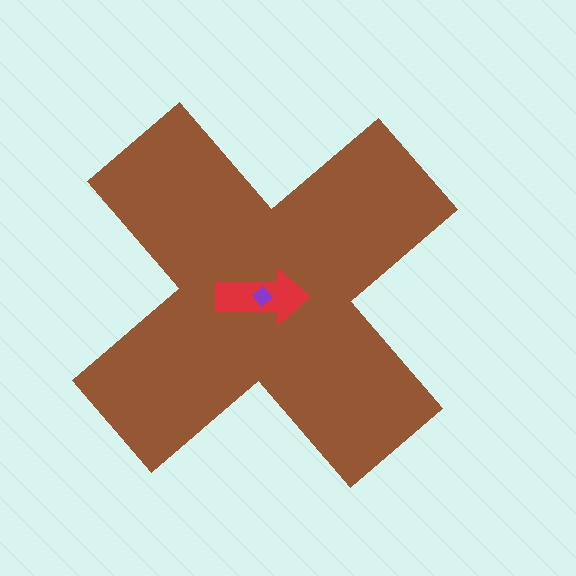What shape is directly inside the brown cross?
The red arrow.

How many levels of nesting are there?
3.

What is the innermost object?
The purple diamond.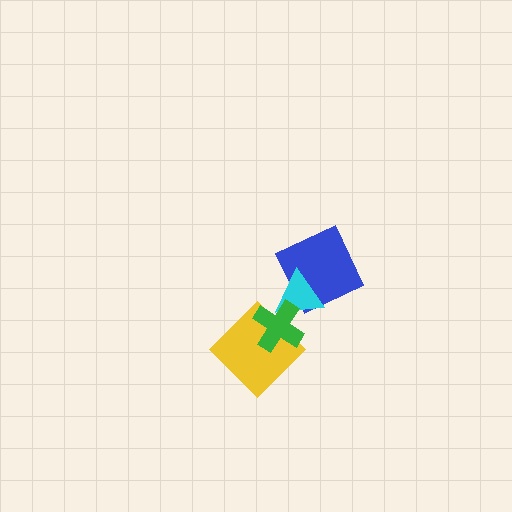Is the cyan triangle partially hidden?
Yes, it is partially covered by another shape.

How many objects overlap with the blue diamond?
1 object overlaps with the blue diamond.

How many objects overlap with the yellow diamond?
2 objects overlap with the yellow diamond.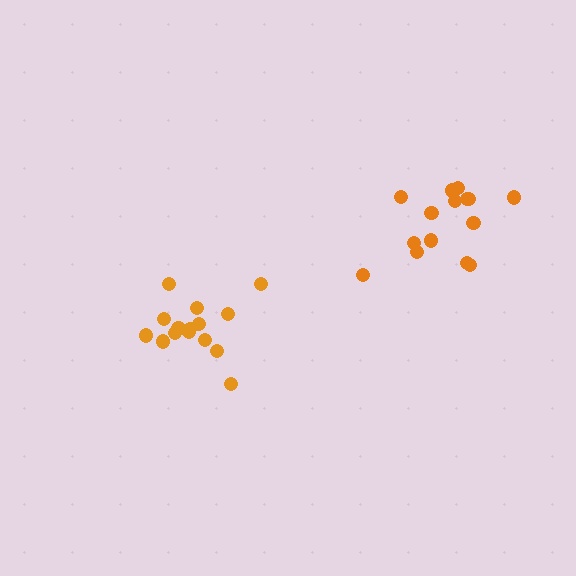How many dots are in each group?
Group 1: 15 dots, Group 2: 15 dots (30 total).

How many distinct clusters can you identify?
There are 2 distinct clusters.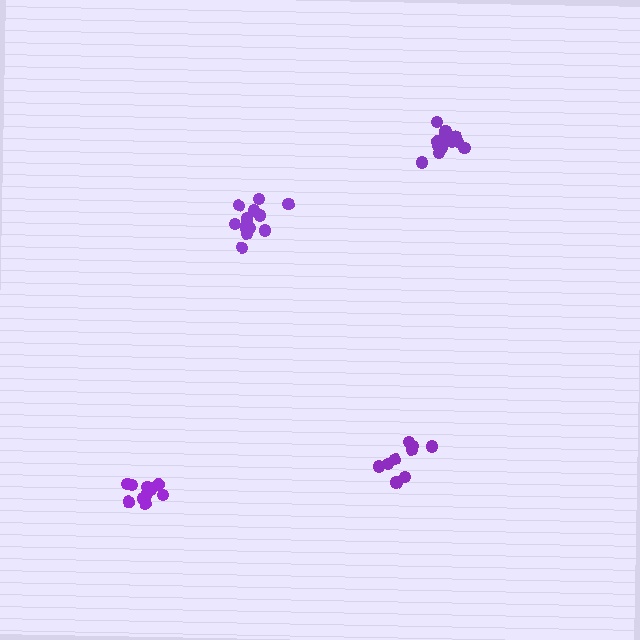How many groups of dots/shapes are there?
There are 4 groups.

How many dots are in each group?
Group 1: 10 dots, Group 2: 11 dots, Group 3: 13 dots, Group 4: 13 dots (47 total).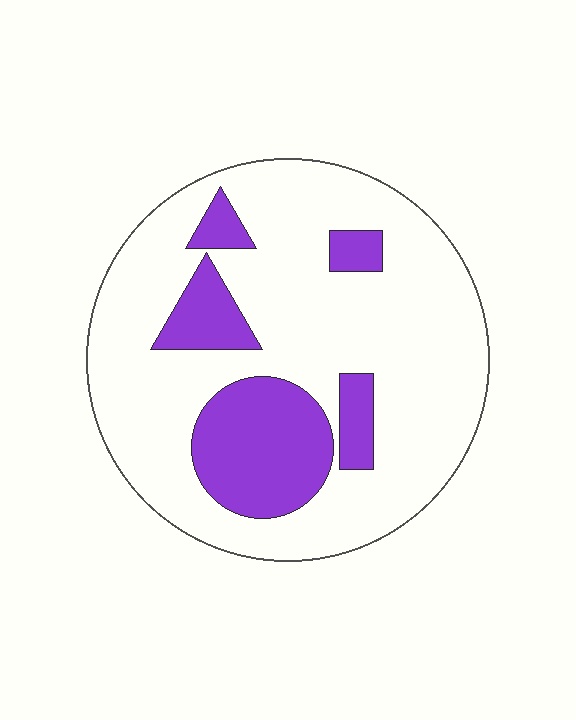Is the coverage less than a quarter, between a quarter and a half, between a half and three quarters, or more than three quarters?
Less than a quarter.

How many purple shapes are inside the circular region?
5.